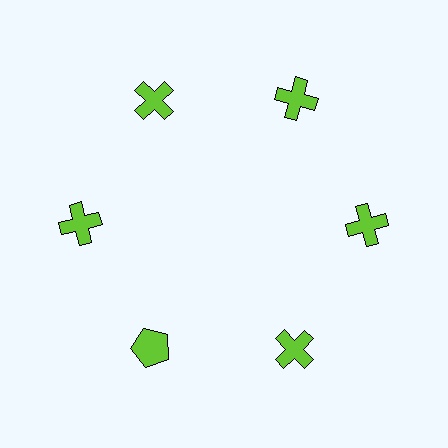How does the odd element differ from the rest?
It has a different shape: pentagon instead of cross.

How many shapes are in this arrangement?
There are 6 shapes arranged in a ring pattern.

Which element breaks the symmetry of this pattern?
The lime pentagon at roughly the 7 o'clock position breaks the symmetry. All other shapes are lime crosses.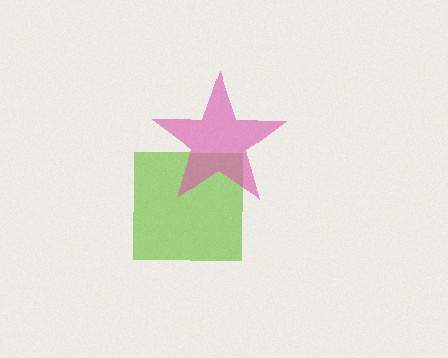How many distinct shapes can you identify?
There are 2 distinct shapes: a lime square, a pink star.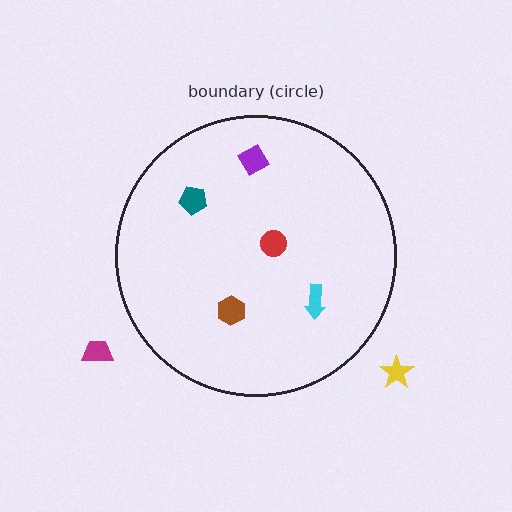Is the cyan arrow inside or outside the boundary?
Inside.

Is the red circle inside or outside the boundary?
Inside.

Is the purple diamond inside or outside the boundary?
Inside.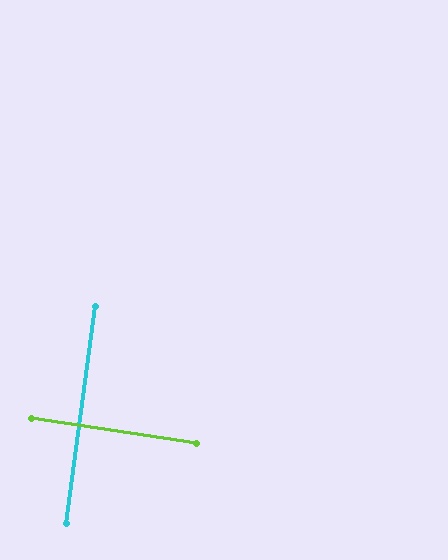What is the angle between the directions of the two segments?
Approximately 89 degrees.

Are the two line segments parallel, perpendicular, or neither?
Perpendicular — they meet at approximately 89°.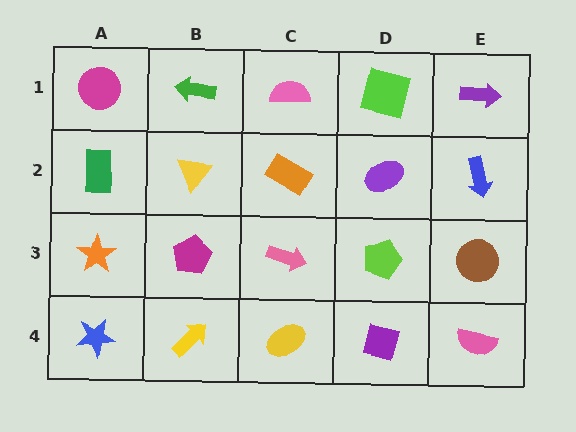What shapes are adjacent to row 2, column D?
A lime square (row 1, column D), a lime pentagon (row 3, column D), an orange rectangle (row 2, column C), a blue arrow (row 2, column E).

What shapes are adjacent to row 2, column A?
A magenta circle (row 1, column A), an orange star (row 3, column A), a yellow triangle (row 2, column B).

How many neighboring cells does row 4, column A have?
2.